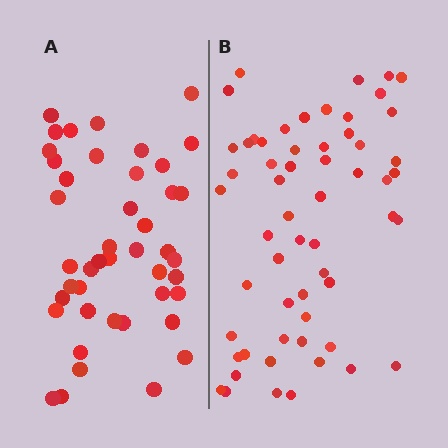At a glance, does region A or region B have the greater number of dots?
Region B (the right region) has more dots.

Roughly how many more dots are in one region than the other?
Region B has approximately 15 more dots than region A.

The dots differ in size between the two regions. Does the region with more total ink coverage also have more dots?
No. Region A has more total ink coverage because its dots are larger, but region B actually contains more individual dots. Total area can be misleading — the number of items is what matters here.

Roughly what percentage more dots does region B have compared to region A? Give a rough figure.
About 30% more.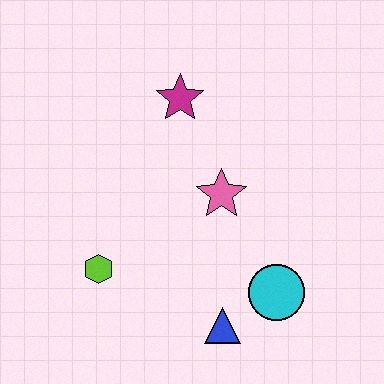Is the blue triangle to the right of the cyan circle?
No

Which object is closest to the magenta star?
The pink star is closest to the magenta star.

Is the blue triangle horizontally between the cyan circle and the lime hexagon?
Yes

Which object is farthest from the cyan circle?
The magenta star is farthest from the cyan circle.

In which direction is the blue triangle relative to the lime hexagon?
The blue triangle is to the right of the lime hexagon.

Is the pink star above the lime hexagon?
Yes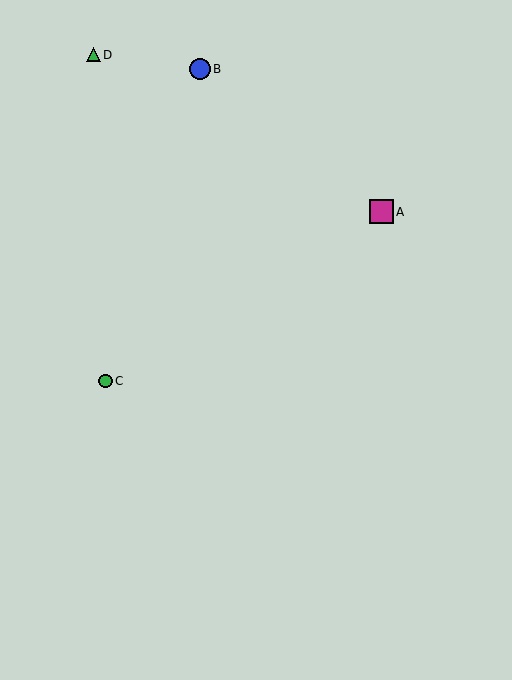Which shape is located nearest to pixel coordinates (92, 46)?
The green triangle (labeled D) at (93, 55) is nearest to that location.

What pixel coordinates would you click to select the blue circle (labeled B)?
Click at (200, 69) to select the blue circle B.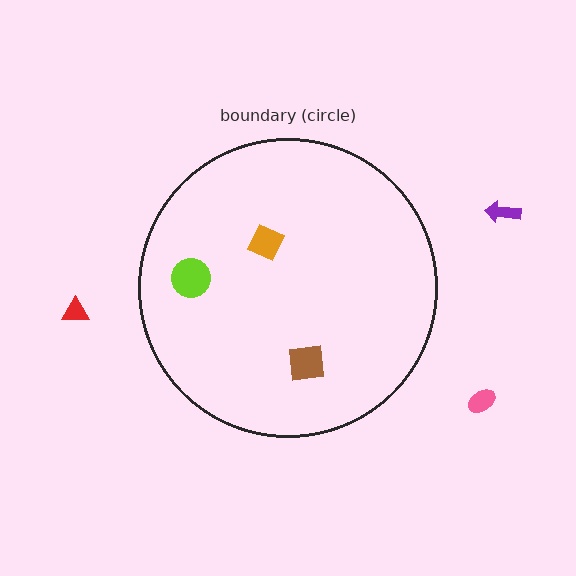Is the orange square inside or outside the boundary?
Inside.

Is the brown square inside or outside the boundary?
Inside.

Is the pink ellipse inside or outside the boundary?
Outside.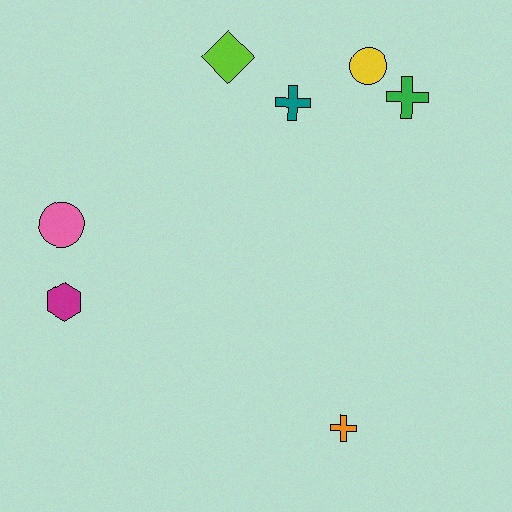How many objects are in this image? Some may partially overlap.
There are 7 objects.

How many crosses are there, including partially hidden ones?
There are 3 crosses.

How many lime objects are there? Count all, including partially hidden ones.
There is 1 lime object.